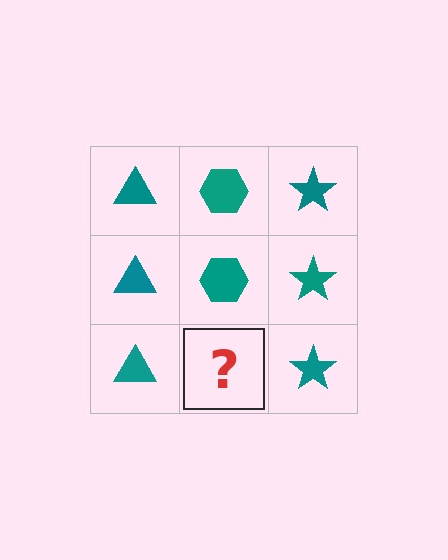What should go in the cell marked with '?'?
The missing cell should contain a teal hexagon.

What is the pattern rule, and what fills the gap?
The rule is that each column has a consistent shape. The gap should be filled with a teal hexagon.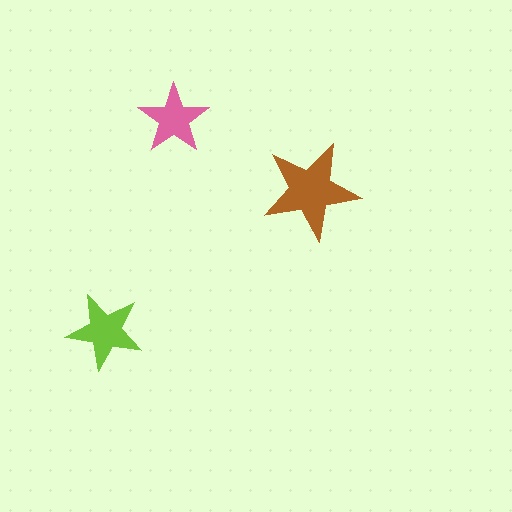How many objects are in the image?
There are 3 objects in the image.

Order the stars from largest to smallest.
the brown one, the lime one, the pink one.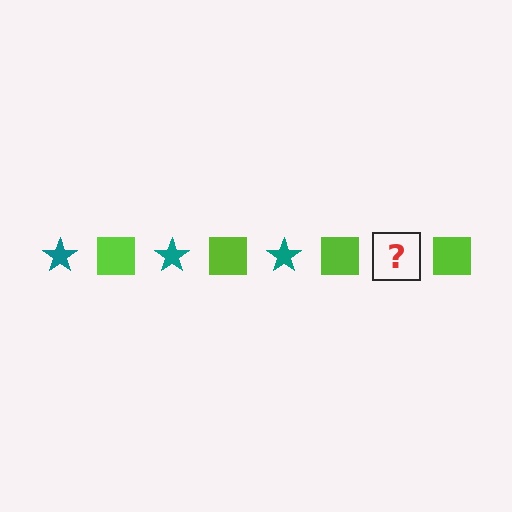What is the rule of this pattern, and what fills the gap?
The rule is that the pattern alternates between teal star and lime square. The gap should be filled with a teal star.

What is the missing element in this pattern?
The missing element is a teal star.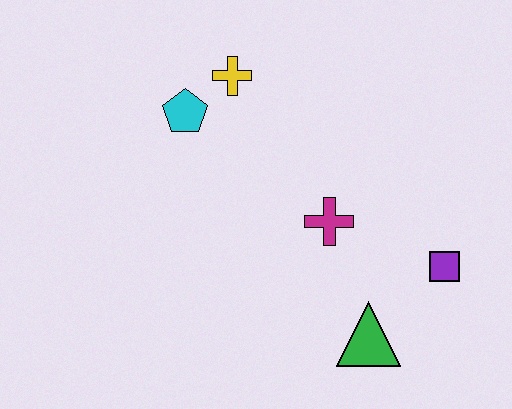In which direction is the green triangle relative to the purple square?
The green triangle is to the left of the purple square.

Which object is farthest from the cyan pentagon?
The purple square is farthest from the cyan pentagon.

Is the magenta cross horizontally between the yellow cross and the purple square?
Yes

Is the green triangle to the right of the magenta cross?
Yes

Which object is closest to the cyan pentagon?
The yellow cross is closest to the cyan pentagon.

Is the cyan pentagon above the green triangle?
Yes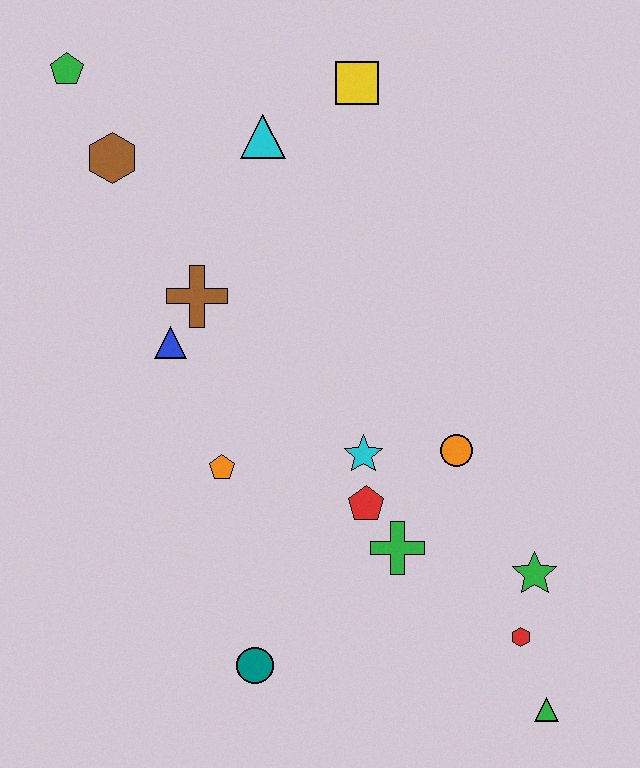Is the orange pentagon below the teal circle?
No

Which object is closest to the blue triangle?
The brown cross is closest to the blue triangle.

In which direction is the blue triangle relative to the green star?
The blue triangle is to the left of the green star.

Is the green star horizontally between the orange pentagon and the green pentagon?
No